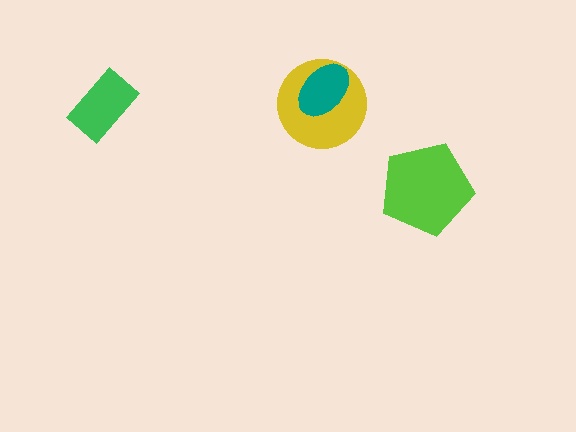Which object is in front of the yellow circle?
The teal ellipse is in front of the yellow circle.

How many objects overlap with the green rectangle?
0 objects overlap with the green rectangle.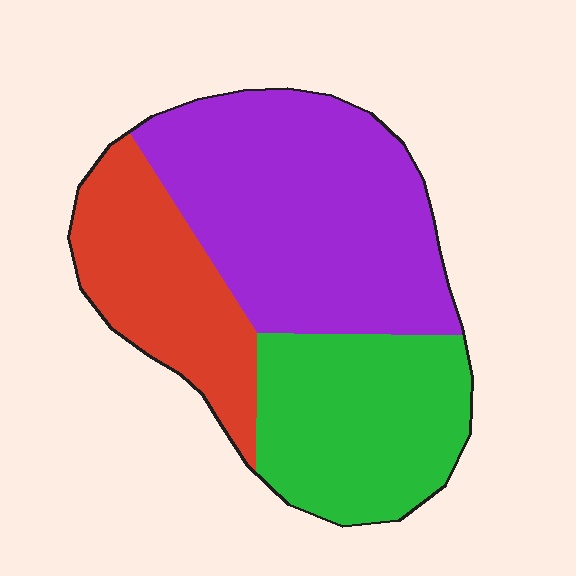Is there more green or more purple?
Purple.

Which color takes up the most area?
Purple, at roughly 45%.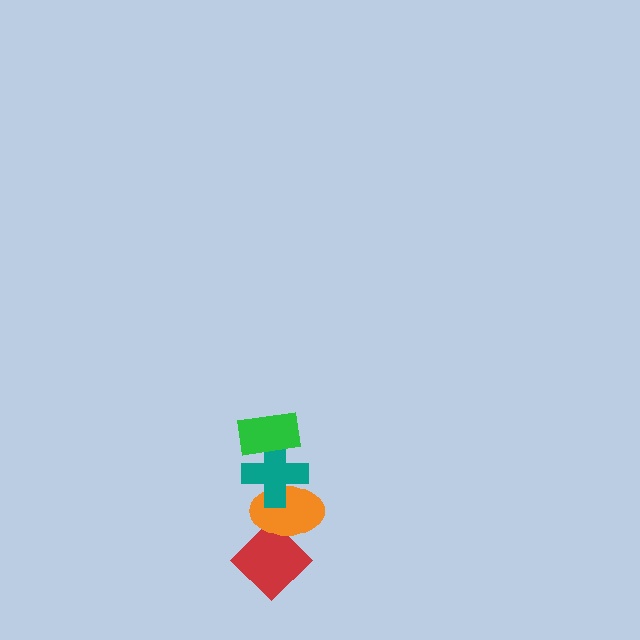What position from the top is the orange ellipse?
The orange ellipse is 3rd from the top.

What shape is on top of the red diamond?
The orange ellipse is on top of the red diamond.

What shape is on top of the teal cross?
The green rectangle is on top of the teal cross.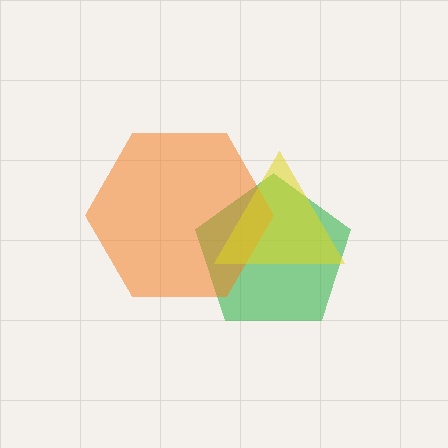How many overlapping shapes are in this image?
There are 3 overlapping shapes in the image.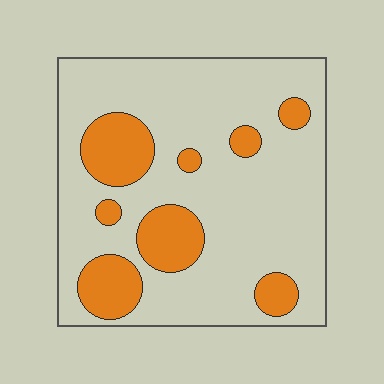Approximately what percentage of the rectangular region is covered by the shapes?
Approximately 20%.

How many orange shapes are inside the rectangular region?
8.